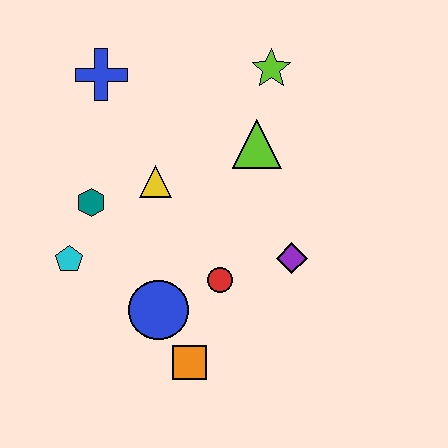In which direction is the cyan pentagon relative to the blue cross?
The cyan pentagon is below the blue cross.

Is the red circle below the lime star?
Yes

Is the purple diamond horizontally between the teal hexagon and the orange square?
No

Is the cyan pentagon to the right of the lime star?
No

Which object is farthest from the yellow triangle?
The orange square is farthest from the yellow triangle.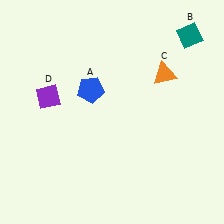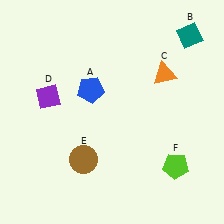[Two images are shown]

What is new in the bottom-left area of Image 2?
A brown circle (E) was added in the bottom-left area of Image 2.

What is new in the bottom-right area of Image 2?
A lime pentagon (F) was added in the bottom-right area of Image 2.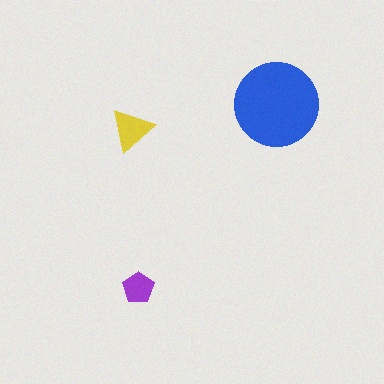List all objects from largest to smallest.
The blue circle, the yellow triangle, the purple pentagon.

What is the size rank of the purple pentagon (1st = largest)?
3rd.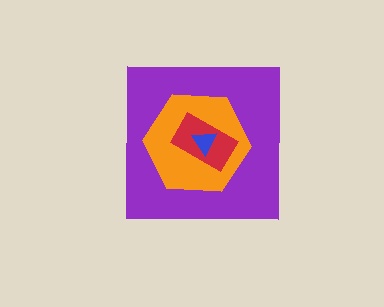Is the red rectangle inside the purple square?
Yes.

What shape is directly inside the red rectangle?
The blue triangle.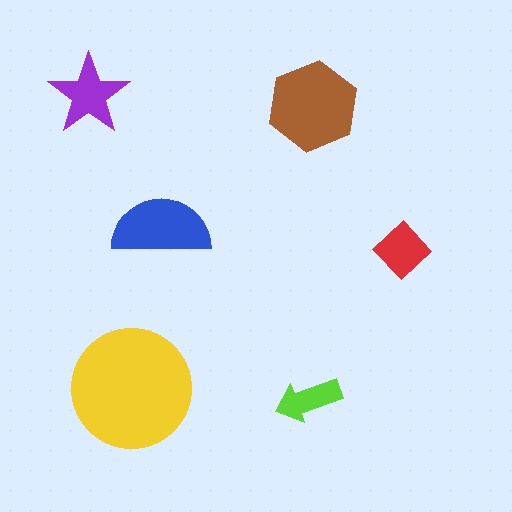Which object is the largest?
The yellow circle.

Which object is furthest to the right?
The red diamond is rightmost.